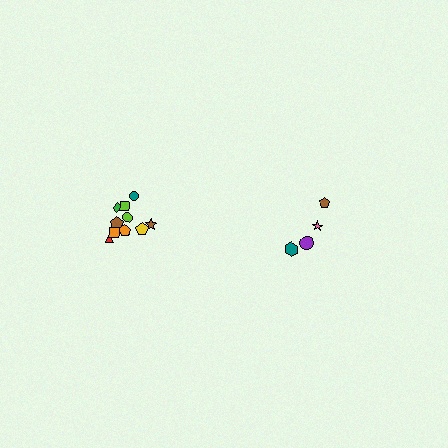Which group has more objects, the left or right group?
The left group.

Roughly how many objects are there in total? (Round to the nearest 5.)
Roughly 15 objects in total.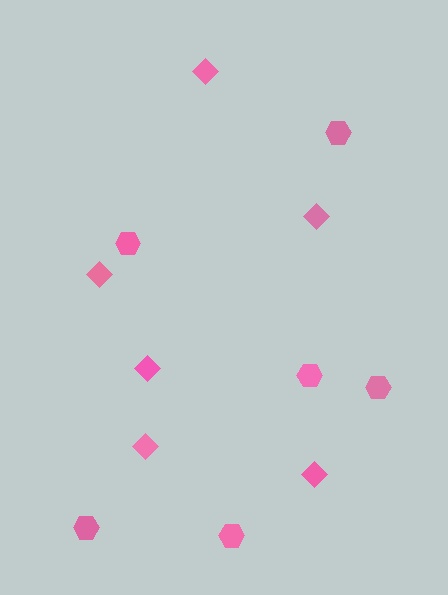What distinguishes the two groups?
There are 2 groups: one group of diamonds (6) and one group of hexagons (6).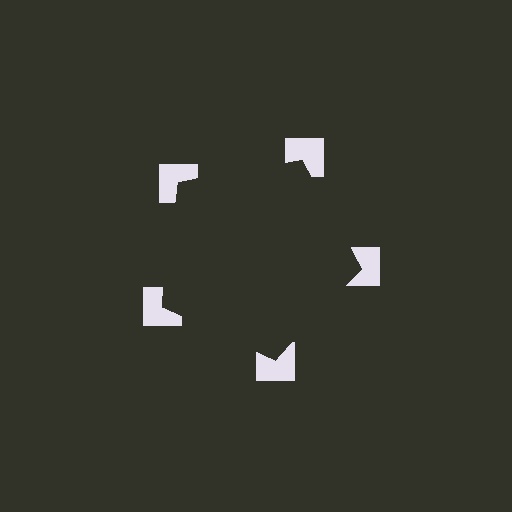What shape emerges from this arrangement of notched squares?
An illusory pentagon — its edges are inferred from the aligned wedge cuts in the notched squares, not physically drawn.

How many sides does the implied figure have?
5 sides.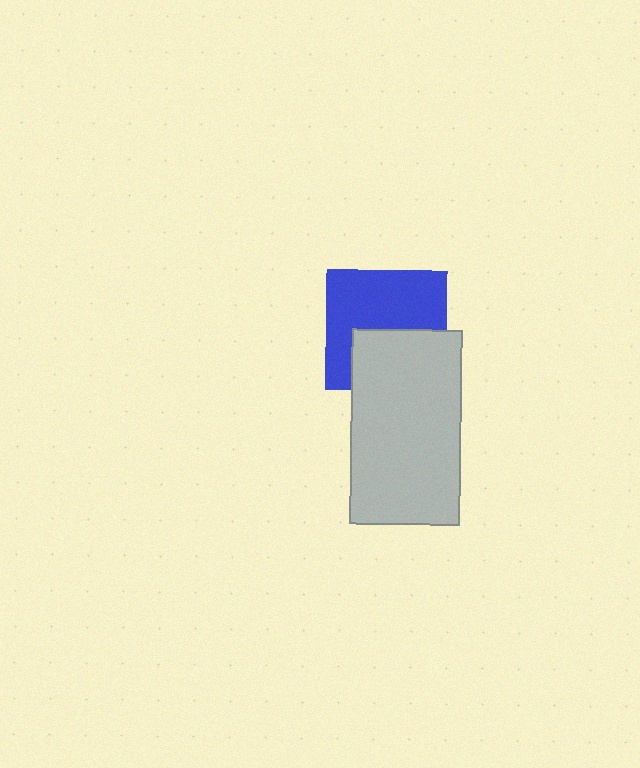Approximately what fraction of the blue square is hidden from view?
Roughly 40% of the blue square is hidden behind the light gray rectangle.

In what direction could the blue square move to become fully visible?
The blue square could move up. That would shift it out from behind the light gray rectangle entirely.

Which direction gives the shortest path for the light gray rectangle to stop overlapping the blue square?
Moving down gives the shortest separation.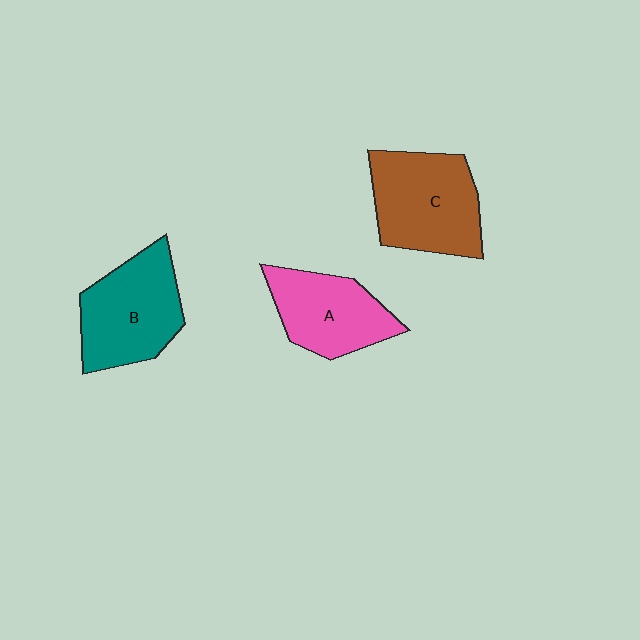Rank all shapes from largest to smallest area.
From largest to smallest: C (brown), B (teal), A (pink).